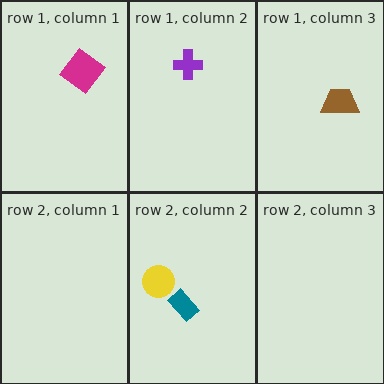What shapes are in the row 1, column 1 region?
The magenta diamond.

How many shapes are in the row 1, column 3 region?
1.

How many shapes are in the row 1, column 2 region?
1.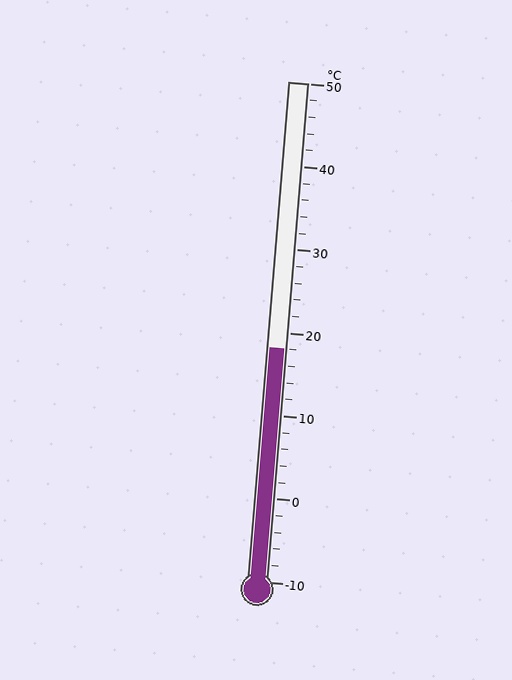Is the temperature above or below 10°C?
The temperature is above 10°C.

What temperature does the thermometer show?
The thermometer shows approximately 18°C.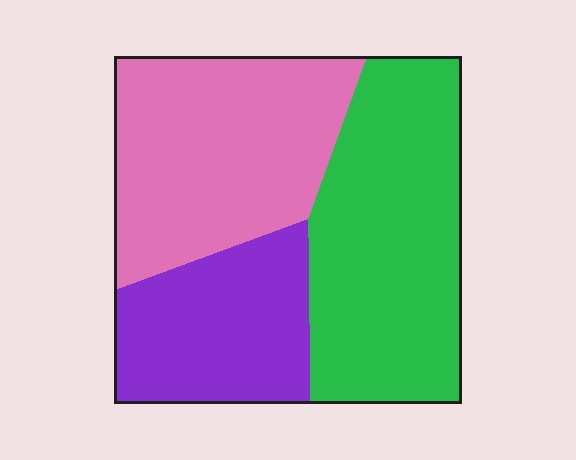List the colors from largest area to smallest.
From largest to smallest: green, pink, purple.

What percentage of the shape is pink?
Pink takes up about three eighths (3/8) of the shape.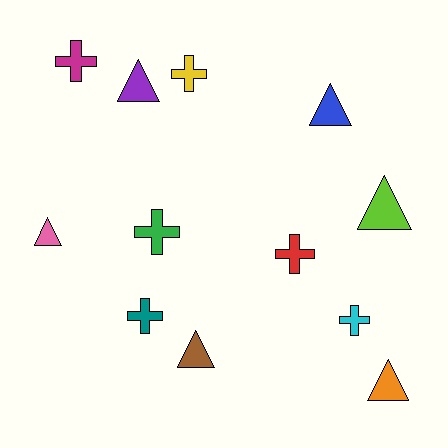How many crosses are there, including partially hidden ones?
There are 6 crosses.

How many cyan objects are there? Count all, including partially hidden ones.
There is 1 cyan object.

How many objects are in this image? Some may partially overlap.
There are 12 objects.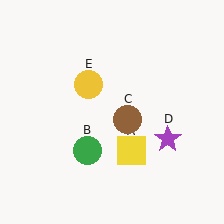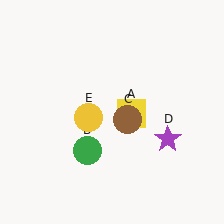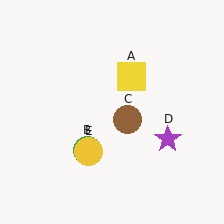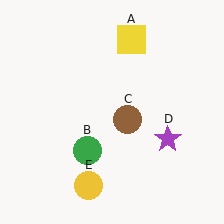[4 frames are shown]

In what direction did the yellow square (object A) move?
The yellow square (object A) moved up.